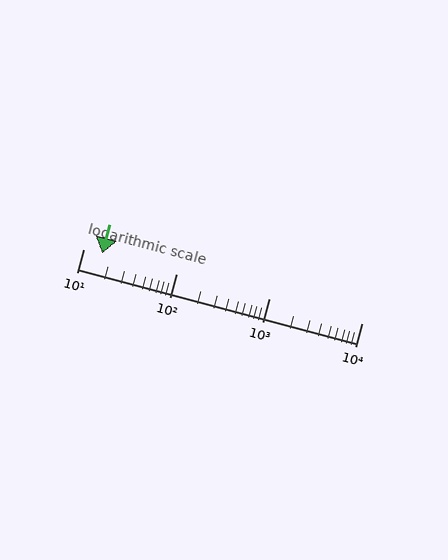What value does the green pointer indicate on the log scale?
The pointer indicates approximately 16.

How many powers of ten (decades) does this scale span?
The scale spans 3 decades, from 10 to 10000.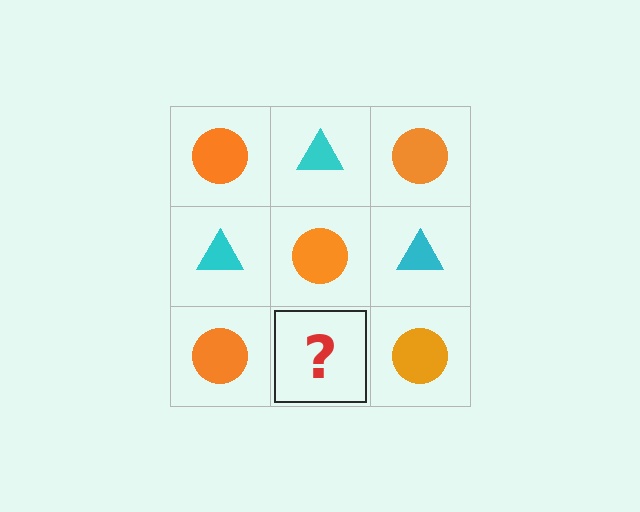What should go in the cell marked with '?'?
The missing cell should contain a cyan triangle.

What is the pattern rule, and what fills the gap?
The rule is that it alternates orange circle and cyan triangle in a checkerboard pattern. The gap should be filled with a cyan triangle.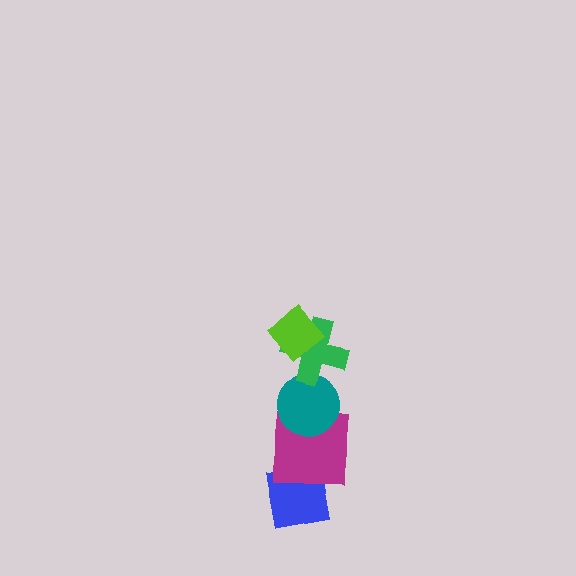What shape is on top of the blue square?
The magenta square is on top of the blue square.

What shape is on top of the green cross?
The lime diamond is on top of the green cross.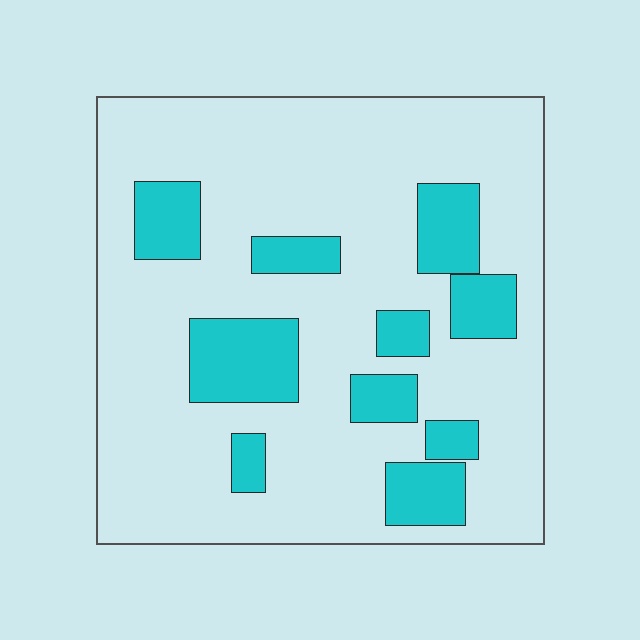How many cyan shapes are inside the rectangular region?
10.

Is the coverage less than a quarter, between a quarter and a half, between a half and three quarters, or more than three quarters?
Less than a quarter.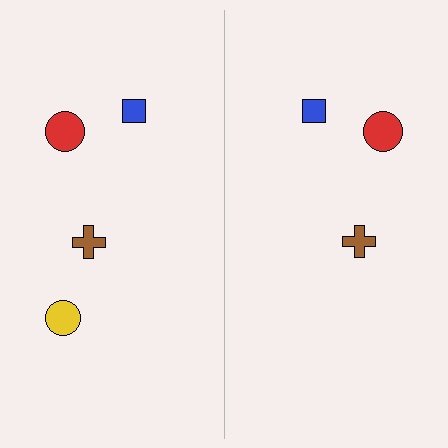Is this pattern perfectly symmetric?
No, the pattern is not perfectly symmetric. A yellow circle is missing from the right side.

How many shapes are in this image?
There are 7 shapes in this image.